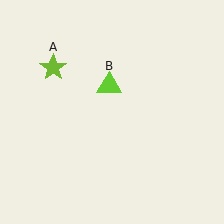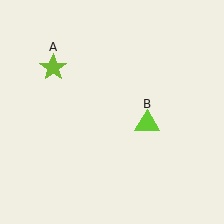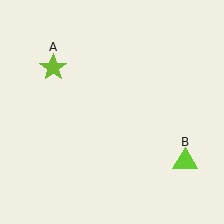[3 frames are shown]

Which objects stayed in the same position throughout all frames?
Lime star (object A) remained stationary.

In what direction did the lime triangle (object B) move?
The lime triangle (object B) moved down and to the right.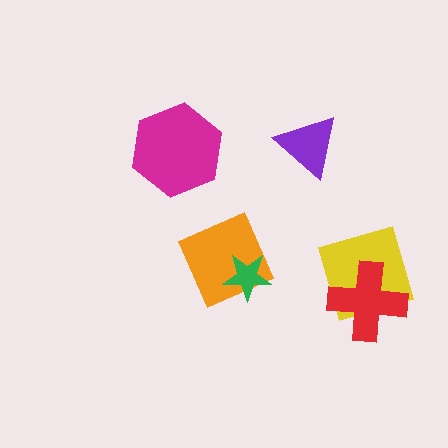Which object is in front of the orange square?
The green star is in front of the orange square.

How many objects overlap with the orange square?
1 object overlaps with the orange square.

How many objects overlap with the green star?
1 object overlaps with the green star.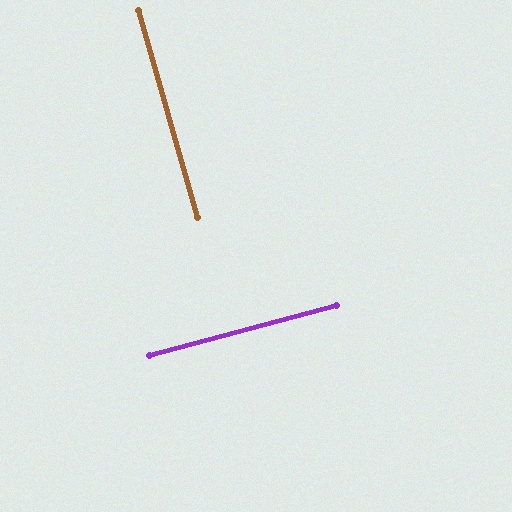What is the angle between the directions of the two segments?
Approximately 89 degrees.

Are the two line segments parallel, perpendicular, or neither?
Perpendicular — they meet at approximately 89°.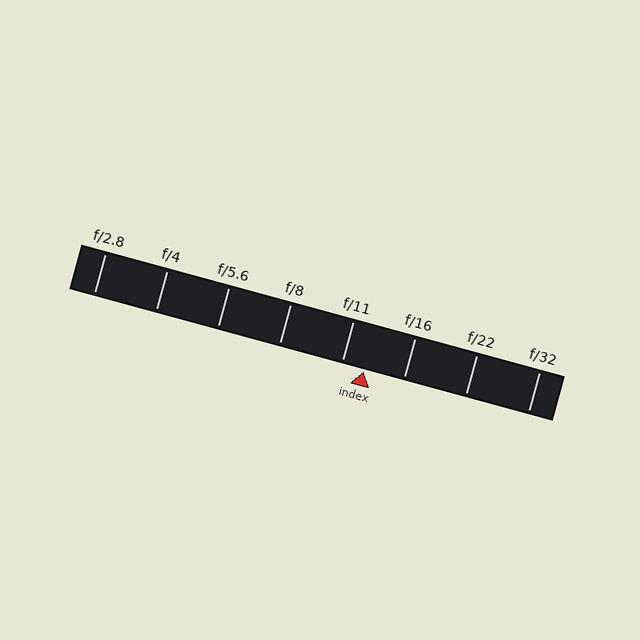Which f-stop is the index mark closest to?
The index mark is closest to f/11.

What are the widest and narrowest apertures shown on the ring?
The widest aperture shown is f/2.8 and the narrowest is f/32.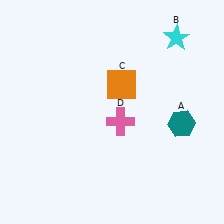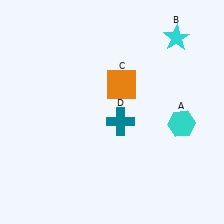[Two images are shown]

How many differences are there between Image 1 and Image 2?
There are 2 differences between the two images.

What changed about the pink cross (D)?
In Image 1, D is pink. In Image 2, it changed to teal.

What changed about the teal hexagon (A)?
In Image 1, A is teal. In Image 2, it changed to cyan.